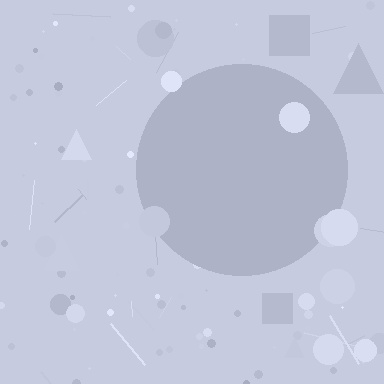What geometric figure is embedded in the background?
A circle is embedded in the background.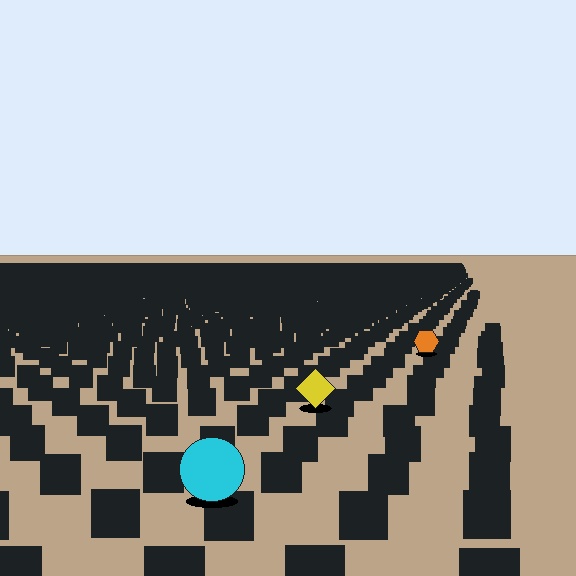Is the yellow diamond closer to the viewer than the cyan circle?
No. The cyan circle is closer — you can tell from the texture gradient: the ground texture is coarser near it.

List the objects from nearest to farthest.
From nearest to farthest: the cyan circle, the yellow diamond, the orange hexagon.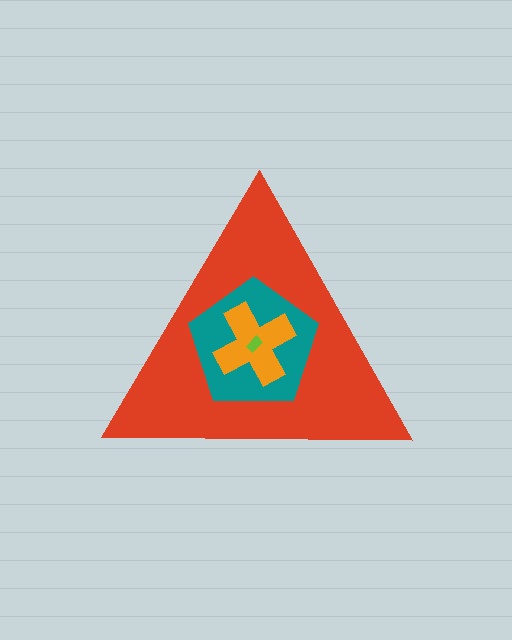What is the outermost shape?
The red triangle.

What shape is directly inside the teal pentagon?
The orange cross.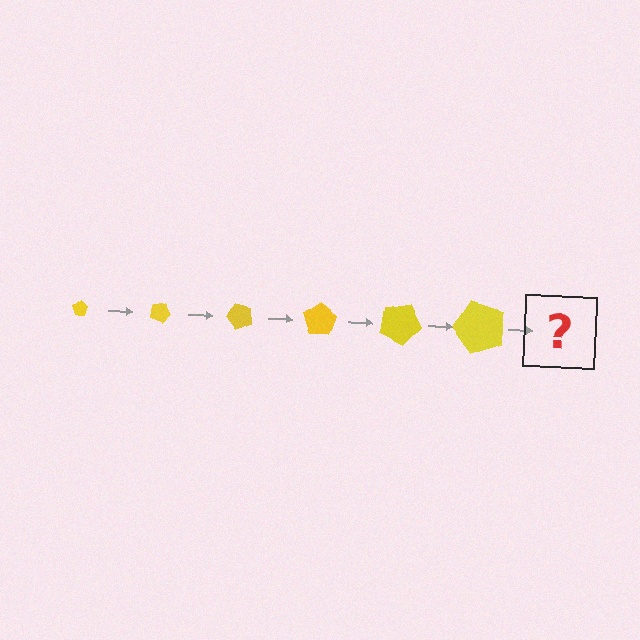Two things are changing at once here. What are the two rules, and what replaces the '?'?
The two rules are that the pentagon grows larger each step and it rotates 25 degrees each step. The '?' should be a pentagon, larger than the previous one and rotated 150 degrees from the start.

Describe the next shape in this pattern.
It should be a pentagon, larger than the previous one and rotated 150 degrees from the start.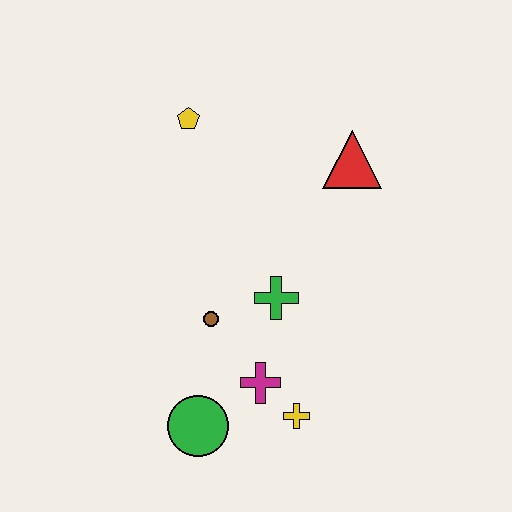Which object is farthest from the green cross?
The yellow pentagon is farthest from the green cross.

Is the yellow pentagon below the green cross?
No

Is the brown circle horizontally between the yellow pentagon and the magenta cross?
Yes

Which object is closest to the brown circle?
The green cross is closest to the brown circle.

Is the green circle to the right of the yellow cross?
No